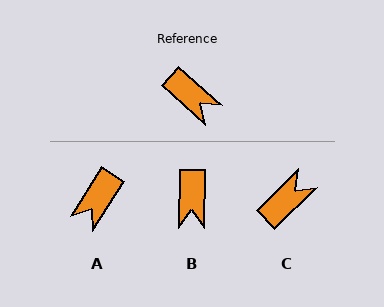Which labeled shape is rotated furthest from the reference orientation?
C, about 86 degrees away.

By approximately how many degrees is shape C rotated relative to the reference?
Approximately 86 degrees counter-clockwise.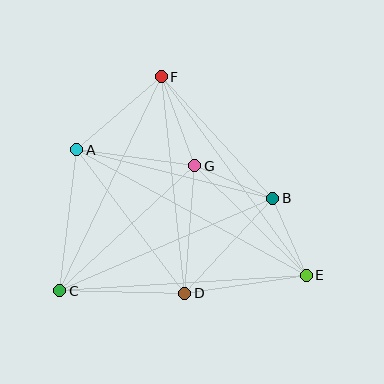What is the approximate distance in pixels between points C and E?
The distance between C and E is approximately 247 pixels.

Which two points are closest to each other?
Points B and E are closest to each other.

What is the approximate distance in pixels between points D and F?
The distance between D and F is approximately 217 pixels.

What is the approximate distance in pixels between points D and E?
The distance between D and E is approximately 123 pixels.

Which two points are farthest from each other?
Points A and E are farthest from each other.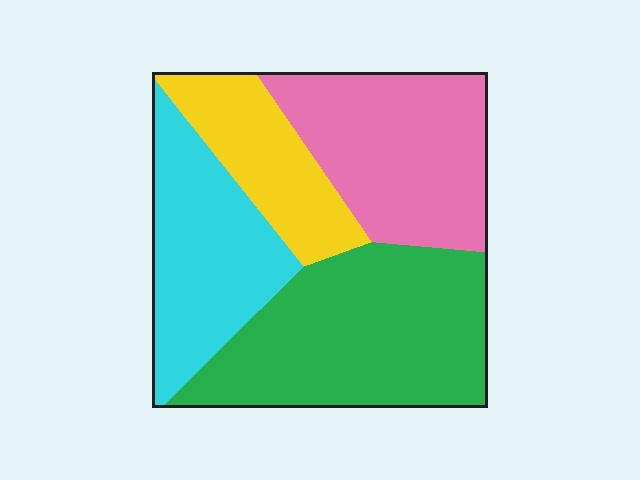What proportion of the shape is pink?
Pink covers around 25% of the shape.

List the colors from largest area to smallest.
From largest to smallest: green, pink, cyan, yellow.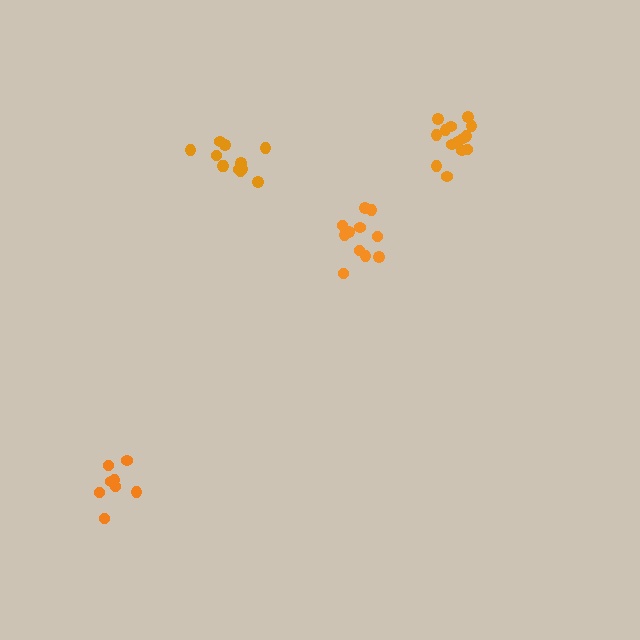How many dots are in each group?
Group 1: 14 dots, Group 2: 12 dots, Group 3: 11 dots, Group 4: 8 dots (45 total).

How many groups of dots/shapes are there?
There are 4 groups.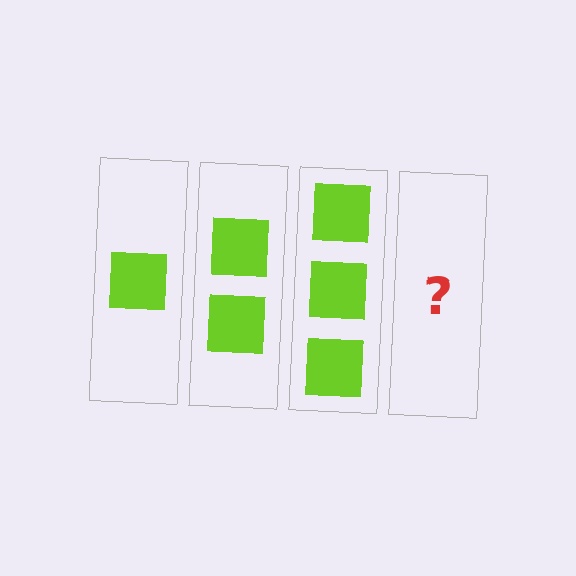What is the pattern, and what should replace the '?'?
The pattern is that each step adds one more square. The '?' should be 4 squares.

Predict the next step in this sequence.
The next step is 4 squares.